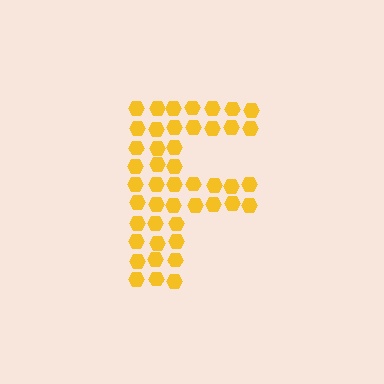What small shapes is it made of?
It is made of small hexagons.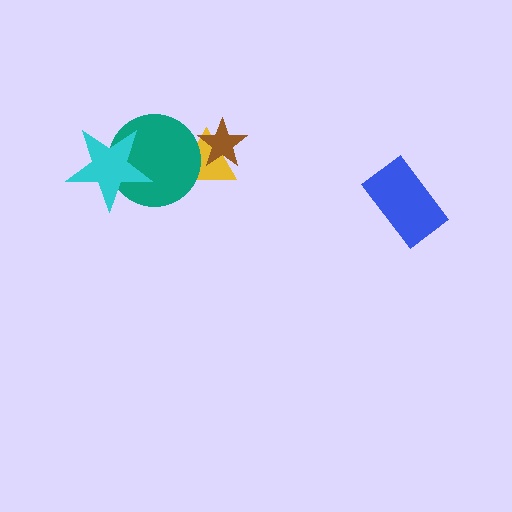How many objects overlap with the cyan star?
1 object overlaps with the cyan star.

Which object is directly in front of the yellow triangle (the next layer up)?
The teal circle is directly in front of the yellow triangle.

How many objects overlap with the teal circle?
2 objects overlap with the teal circle.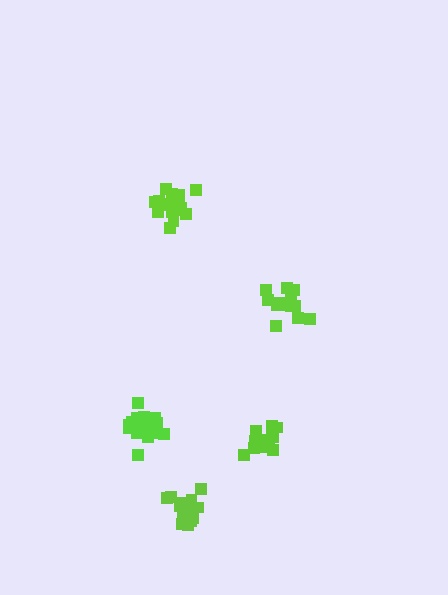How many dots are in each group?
Group 1: 16 dots, Group 2: 21 dots, Group 3: 17 dots, Group 4: 17 dots, Group 5: 15 dots (86 total).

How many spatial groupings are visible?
There are 5 spatial groupings.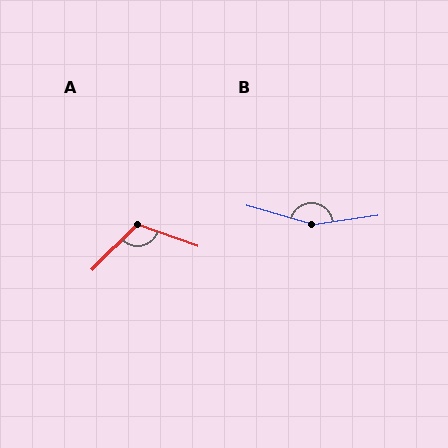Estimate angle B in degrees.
Approximately 156 degrees.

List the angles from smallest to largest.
A (116°), B (156°).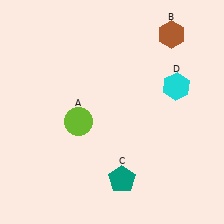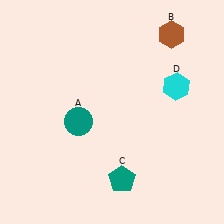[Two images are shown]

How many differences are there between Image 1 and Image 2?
There is 1 difference between the two images.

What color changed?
The circle (A) changed from lime in Image 1 to teal in Image 2.